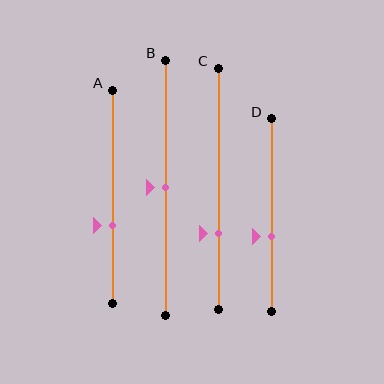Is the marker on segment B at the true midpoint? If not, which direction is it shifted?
Yes, the marker on segment B is at the true midpoint.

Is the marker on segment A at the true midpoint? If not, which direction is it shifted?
No, the marker on segment A is shifted downward by about 13% of the segment length.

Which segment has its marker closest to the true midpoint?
Segment B has its marker closest to the true midpoint.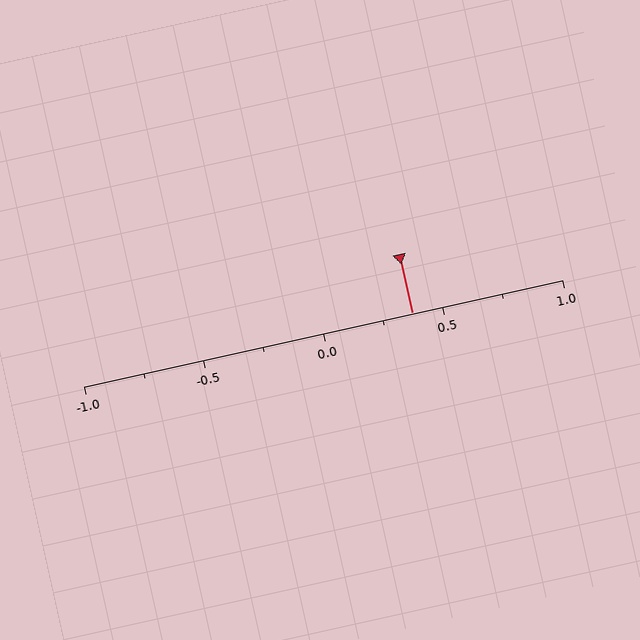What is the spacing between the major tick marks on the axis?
The major ticks are spaced 0.5 apart.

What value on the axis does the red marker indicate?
The marker indicates approximately 0.38.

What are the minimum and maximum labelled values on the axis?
The axis runs from -1.0 to 1.0.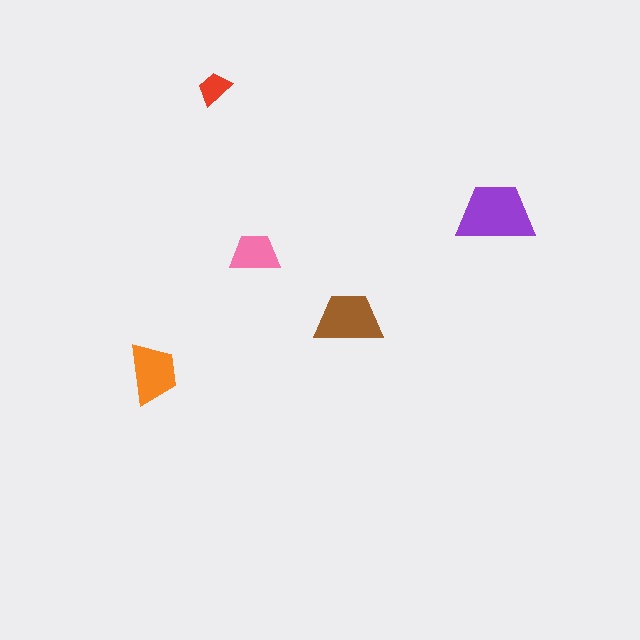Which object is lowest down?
The orange trapezoid is bottommost.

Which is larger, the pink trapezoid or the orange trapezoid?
The orange one.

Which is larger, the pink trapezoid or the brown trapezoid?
The brown one.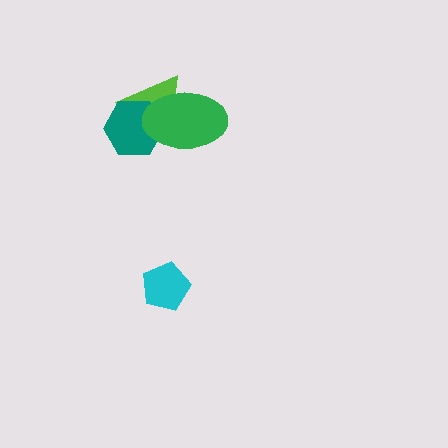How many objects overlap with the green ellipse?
2 objects overlap with the green ellipse.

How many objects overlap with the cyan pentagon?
0 objects overlap with the cyan pentagon.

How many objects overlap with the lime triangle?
2 objects overlap with the lime triangle.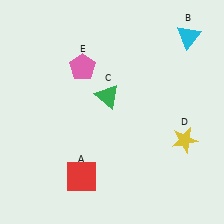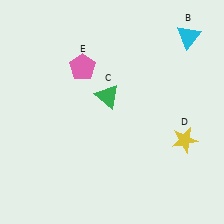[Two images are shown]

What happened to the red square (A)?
The red square (A) was removed in Image 2. It was in the bottom-left area of Image 1.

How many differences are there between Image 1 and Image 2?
There is 1 difference between the two images.